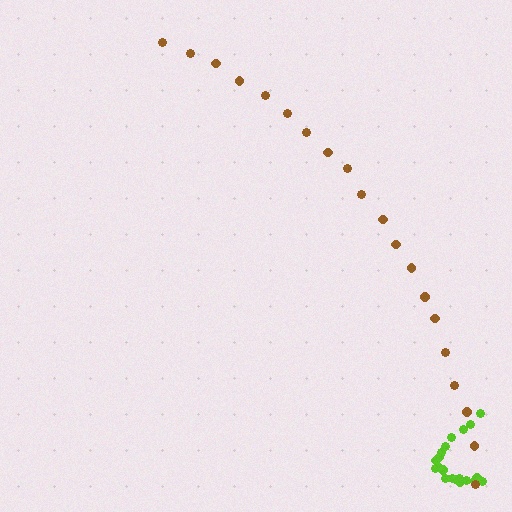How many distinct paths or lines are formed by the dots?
There are 2 distinct paths.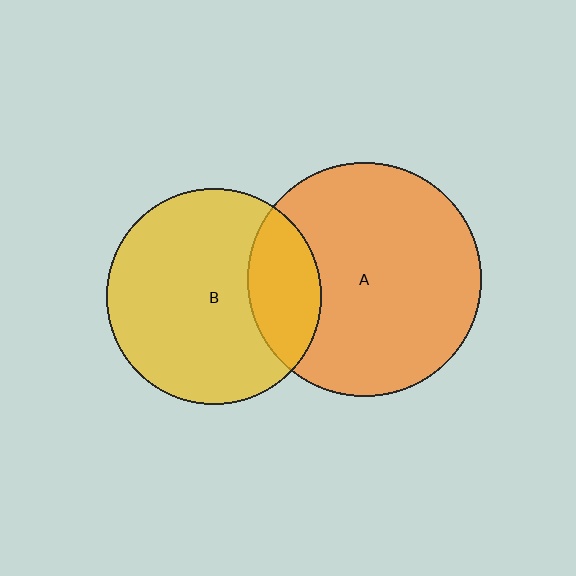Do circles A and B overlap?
Yes.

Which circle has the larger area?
Circle A (orange).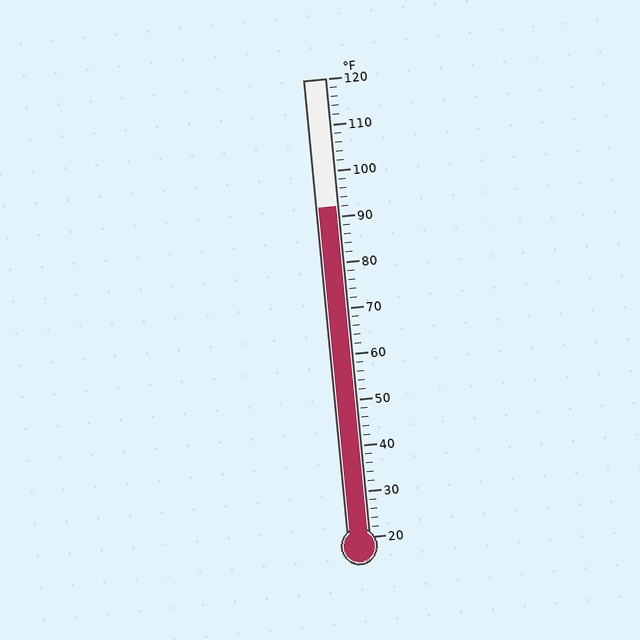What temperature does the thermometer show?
The thermometer shows approximately 92°F.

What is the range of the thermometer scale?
The thermometer scale ranges from 20°F to 120°F.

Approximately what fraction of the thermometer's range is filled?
The thermometer is filled to approximately 70% of its range.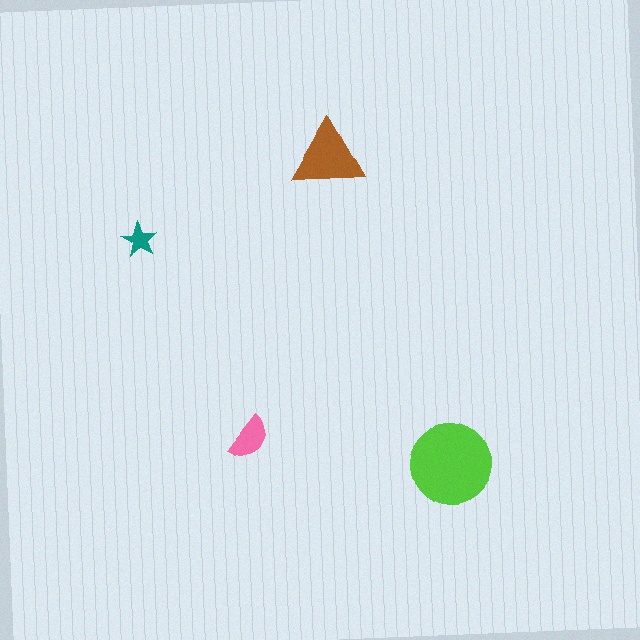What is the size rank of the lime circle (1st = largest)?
1st.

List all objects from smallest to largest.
The teal star, the pink semicircle, the brown triangle, the lime circle.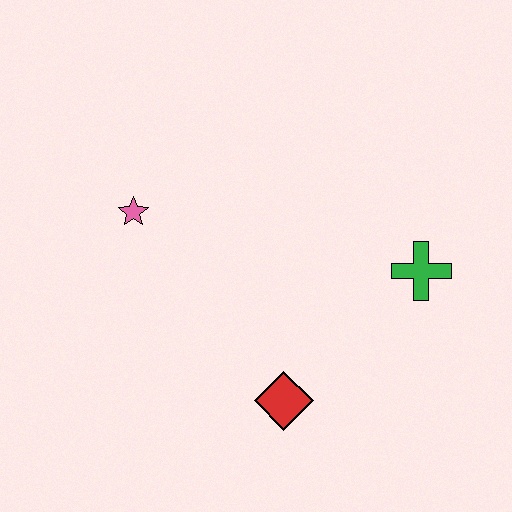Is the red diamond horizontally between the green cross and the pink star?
Yes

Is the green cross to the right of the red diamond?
Yes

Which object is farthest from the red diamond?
The pink star is farthest from the red diamond.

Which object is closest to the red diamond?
The green cross is closest to the red diamond.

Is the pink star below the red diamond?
No